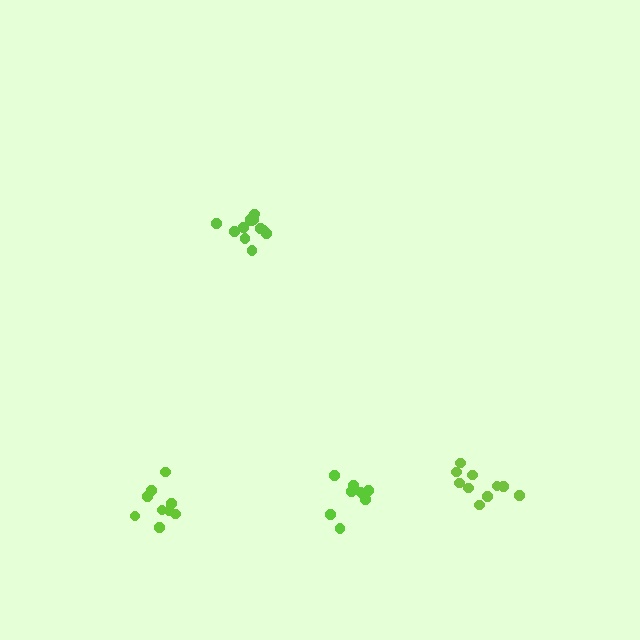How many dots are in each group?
Group 1: 12 dots, Group 2: 10 dots, Group 3: 9 dots, Group 4: 8 dots (39 total).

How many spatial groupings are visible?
There are 4 spatial groupings.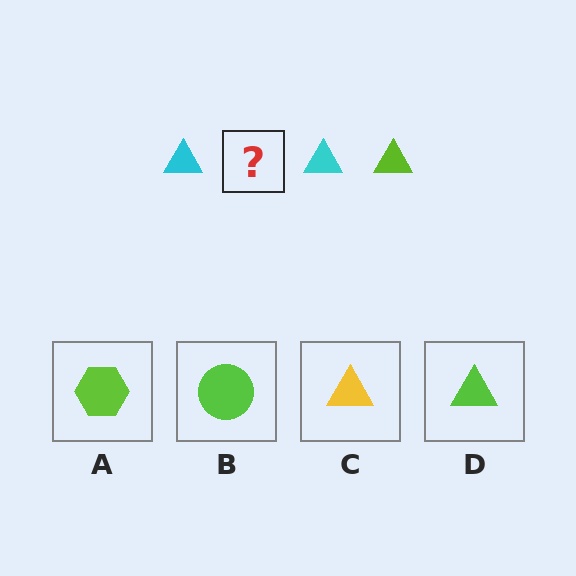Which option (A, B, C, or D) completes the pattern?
D.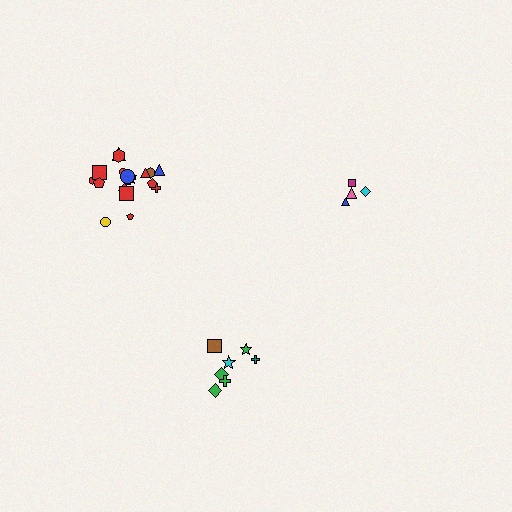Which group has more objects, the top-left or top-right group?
The top-left group.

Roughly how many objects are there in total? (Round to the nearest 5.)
Roughly 30 objects in total.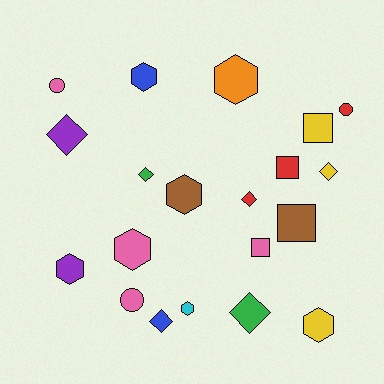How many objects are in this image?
There are 20 objects.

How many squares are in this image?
There are 4 squares.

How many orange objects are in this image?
There is 1 orange object.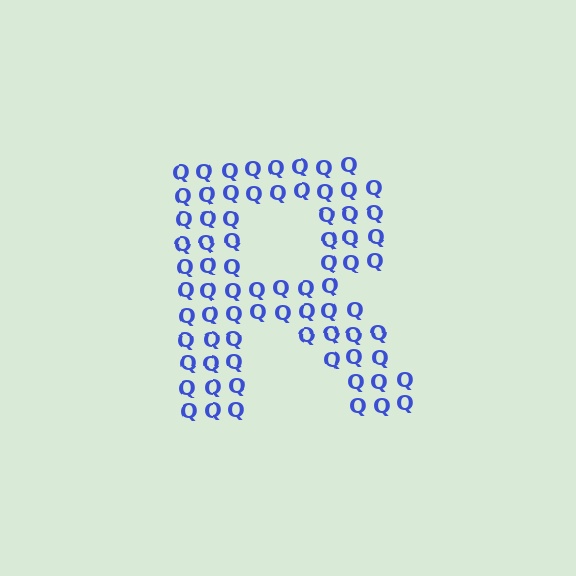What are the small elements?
The small elements are letter Q's.